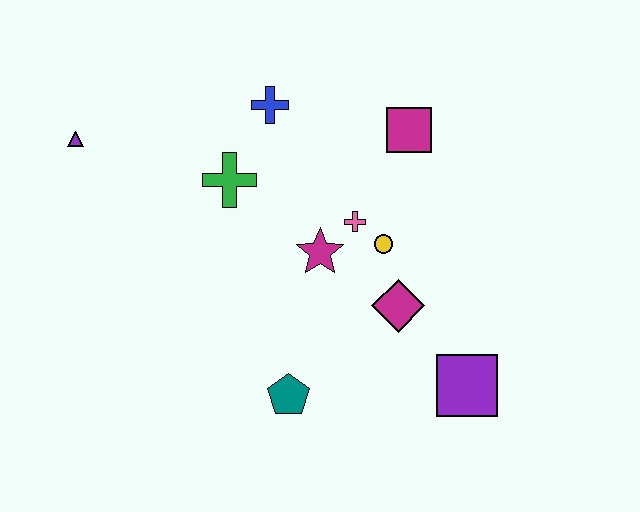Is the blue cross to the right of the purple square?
No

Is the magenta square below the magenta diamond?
No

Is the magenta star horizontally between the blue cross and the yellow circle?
Yes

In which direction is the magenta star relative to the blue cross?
The magenta star is below the blue cross.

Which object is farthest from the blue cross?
The purple square is farthest from the blue cross.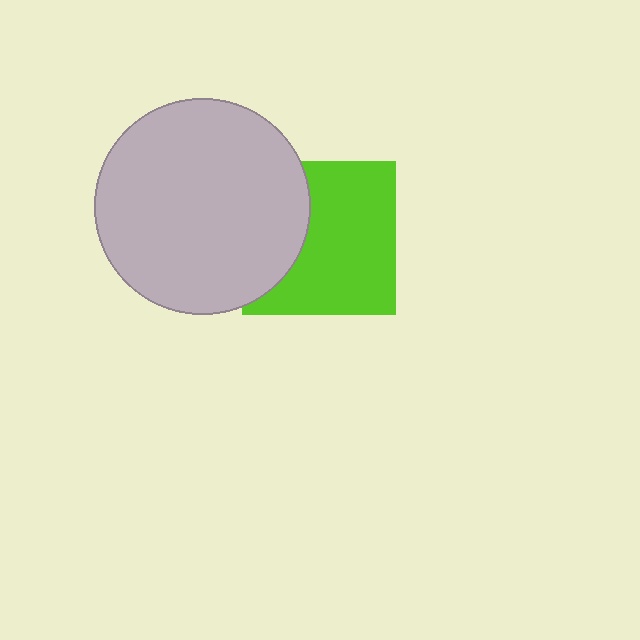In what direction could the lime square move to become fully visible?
The lime square could move right. That would shift it out from behind the light gray circle entirely.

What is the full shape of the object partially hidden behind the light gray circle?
The partially hidden object is a lime square.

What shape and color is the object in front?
The object in front is a light gray circle.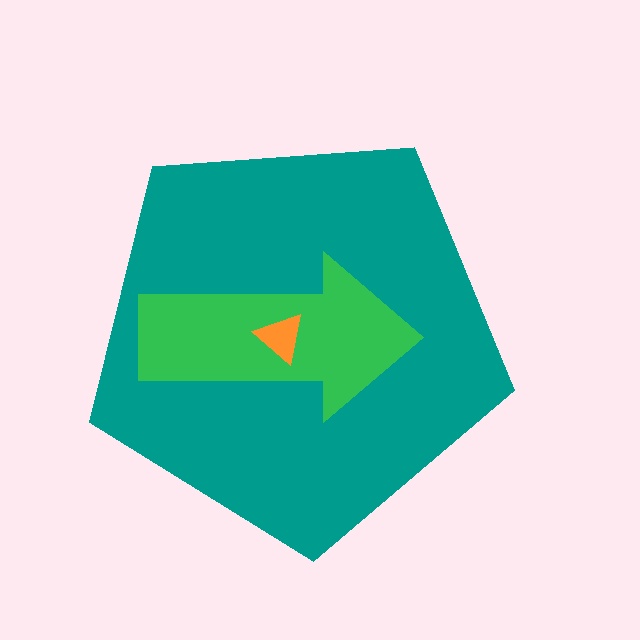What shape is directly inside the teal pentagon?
The green arrow.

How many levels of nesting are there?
3.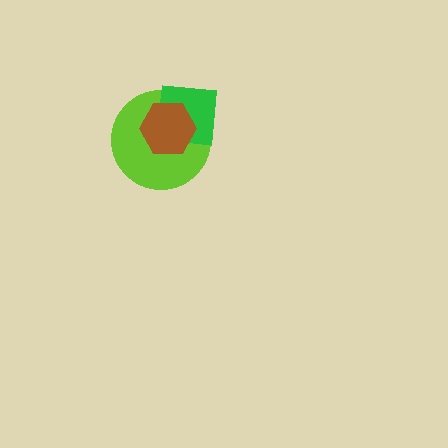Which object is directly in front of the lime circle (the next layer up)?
The green square is directly in front of the lime circle.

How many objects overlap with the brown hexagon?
2 objects overlap with the brown hexagon.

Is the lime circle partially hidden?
Yes, it is partially covered by another shape.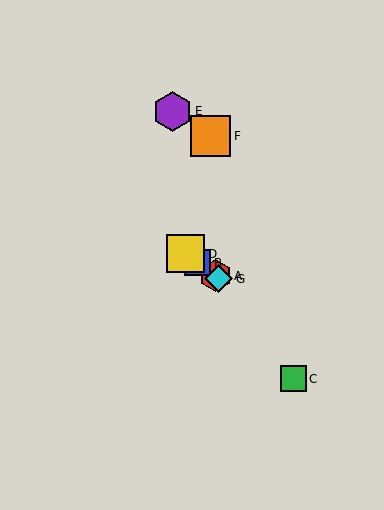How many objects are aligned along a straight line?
4 objects (A, B, D, G) are aligned along a straight line.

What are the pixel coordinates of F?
Object F is at (211, 136).